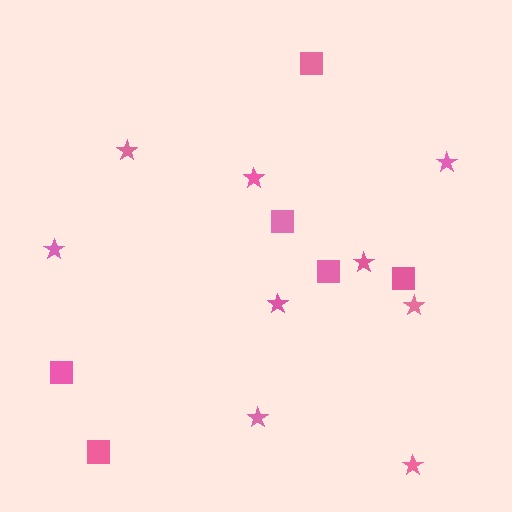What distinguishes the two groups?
There are 2 groups: one group of squares (6) and one group of stars (9).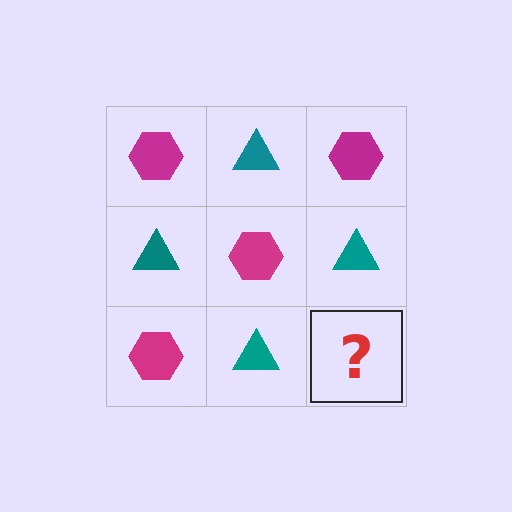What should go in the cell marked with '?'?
The missing cell should contain a magenta hexagon.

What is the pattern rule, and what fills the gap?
The rule is that it alternates magenta hexagon and teal triangle in a checkerboard pattern. The gap should be filled with a magenta hexagon.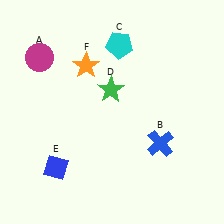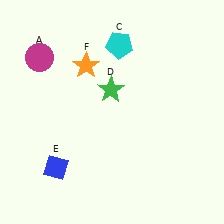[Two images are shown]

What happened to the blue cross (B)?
The blue cross (B) was removed in Image 2. It was in the bottom-right area of Image 1.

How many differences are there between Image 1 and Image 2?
There is 1 difference between the two images.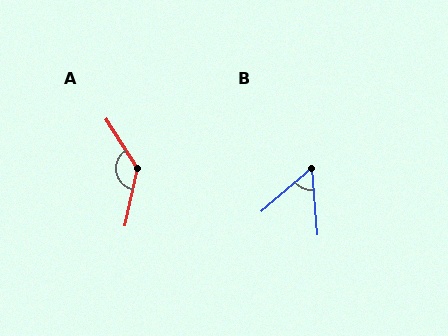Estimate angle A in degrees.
Approximately 136 degrees.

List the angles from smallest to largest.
B (54°), A (136°).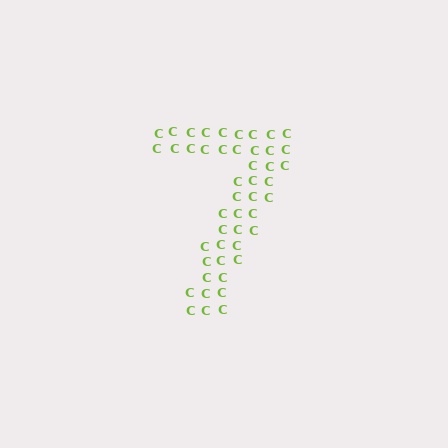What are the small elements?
The small elements are letter C's.